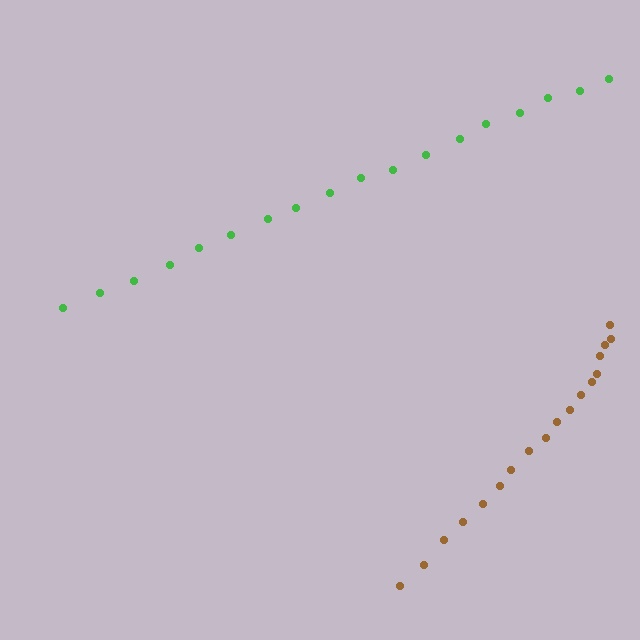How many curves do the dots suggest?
There are 2 distinct paths.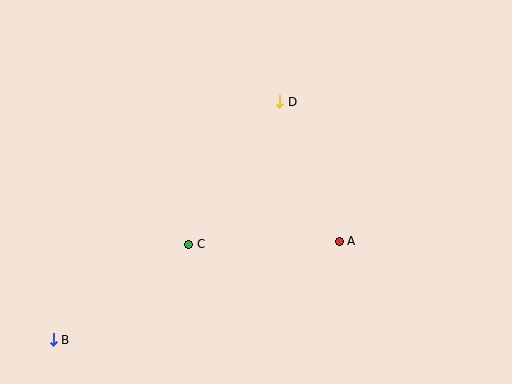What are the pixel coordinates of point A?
Point A is at (339, 241).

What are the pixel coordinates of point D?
Point D is at (280, 102).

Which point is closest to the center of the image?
Point C at (189, 244) is closest to the center.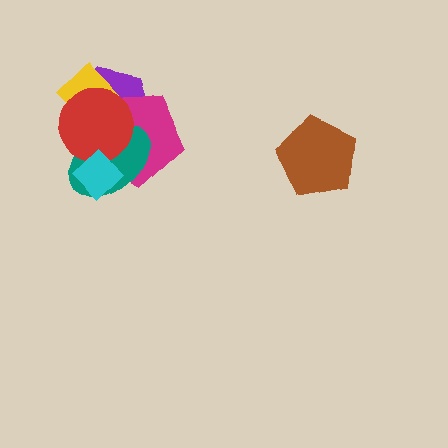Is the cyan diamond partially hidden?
No, no other shape covers it.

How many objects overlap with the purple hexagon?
4 objects overlap with the purple hexagon.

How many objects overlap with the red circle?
5 objects overlap with the red circle.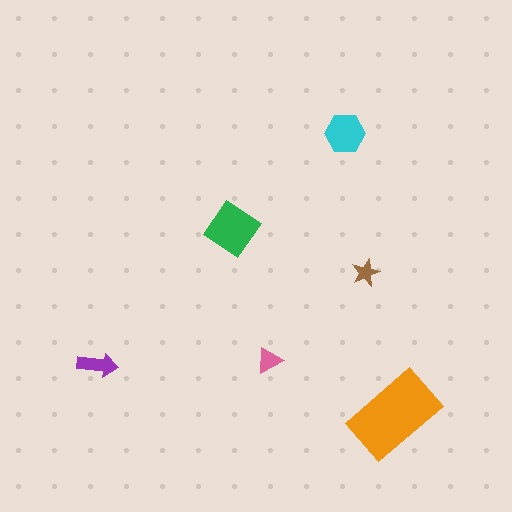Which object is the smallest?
The brown star.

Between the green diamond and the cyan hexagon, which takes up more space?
The green diamond.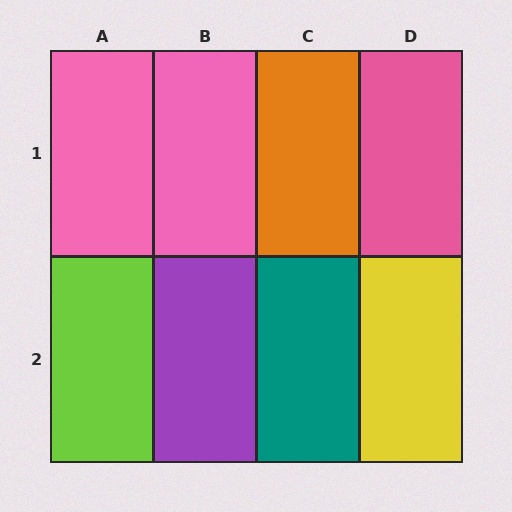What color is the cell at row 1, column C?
Orange.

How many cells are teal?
1 cell is teal.